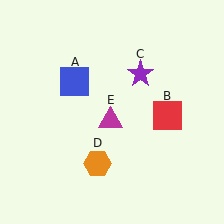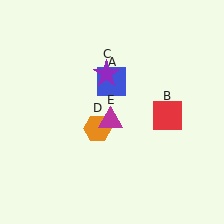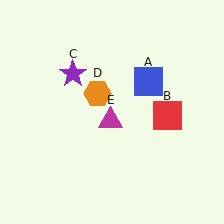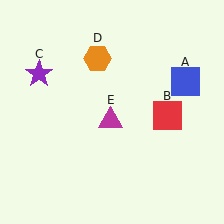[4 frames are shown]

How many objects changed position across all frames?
3 objects changed position: blue square (object A), purple star (object C), orange hexagon (object D).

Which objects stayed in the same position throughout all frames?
Red square (object B) and magenta triangle (object E) remained stationary.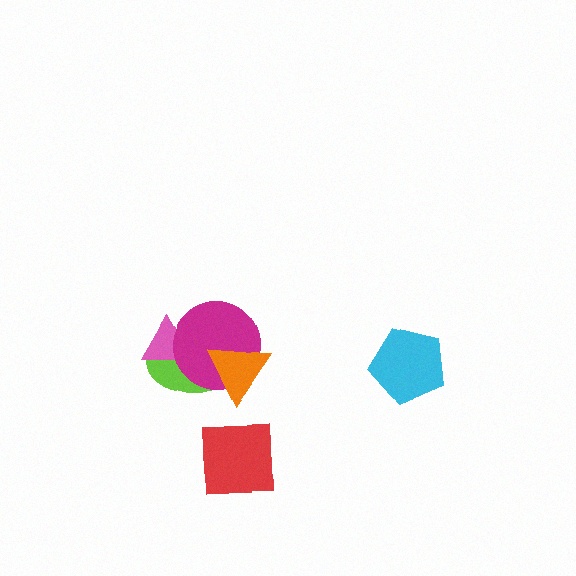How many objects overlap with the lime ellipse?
3 objects overlap with the lime ellipse.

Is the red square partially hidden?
No, no other shape covers it.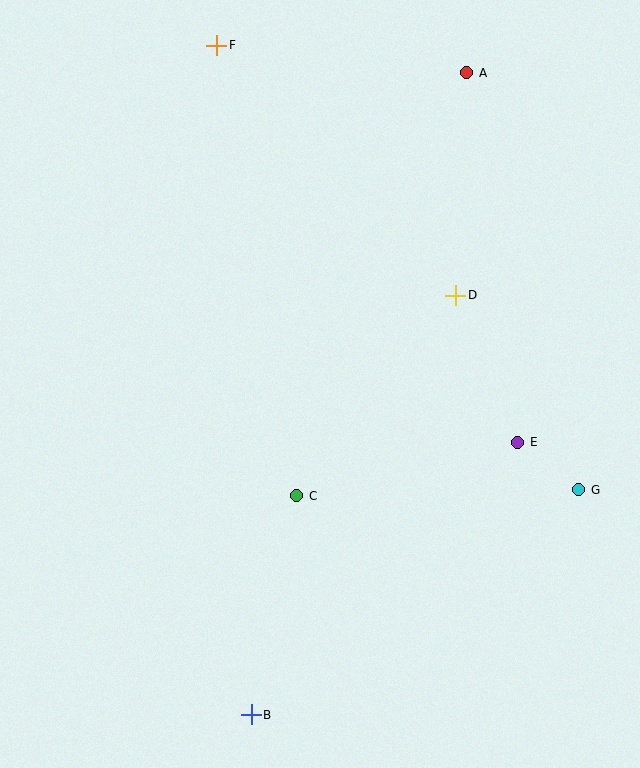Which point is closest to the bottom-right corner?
Point G is closest to the bottom-right corner.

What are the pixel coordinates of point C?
Point C is at (297, 496).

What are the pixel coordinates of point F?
Point F is at (217, 45).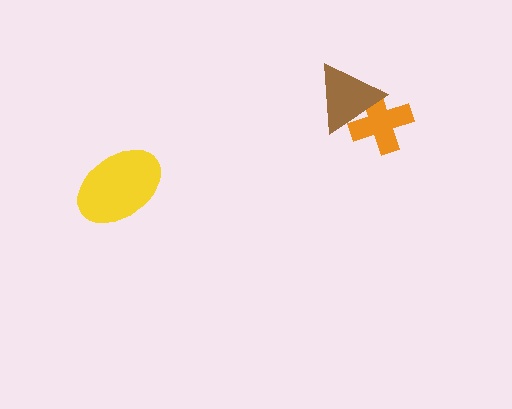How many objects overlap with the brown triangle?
1 object overlaps with the brown triangle.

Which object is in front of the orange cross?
The brown triangle is in front of the orange cross.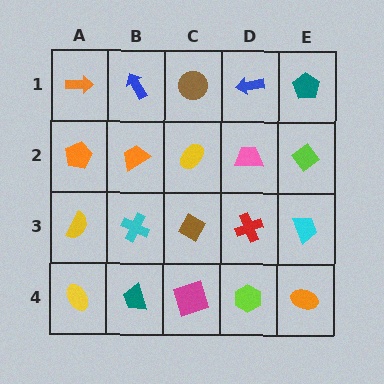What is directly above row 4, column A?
A yellow semicircle.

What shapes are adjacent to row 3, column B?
An orange trapezoid (row 2, column B), a teal trapezoid (row 4, column B), a yellow semicircle (row 3, column A), a brown diamond (row 3, column C).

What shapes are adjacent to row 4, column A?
A yellow semicircle (row 3, column A), a teal trapezoid (row 4, column B).